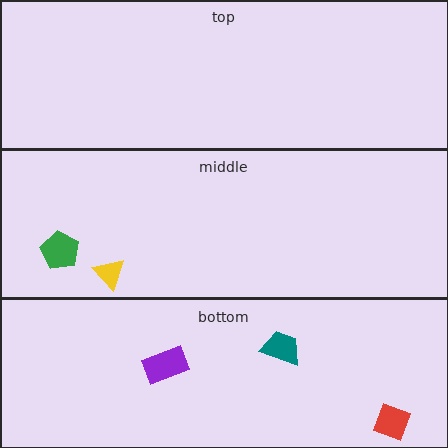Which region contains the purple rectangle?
The bottom region.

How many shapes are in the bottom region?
3.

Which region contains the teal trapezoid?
The bottom region.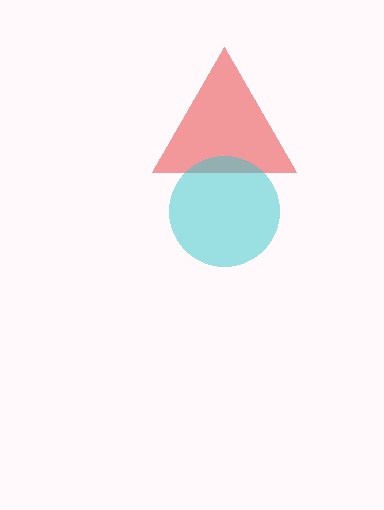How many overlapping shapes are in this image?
There are 2 overlapping shapes in the image.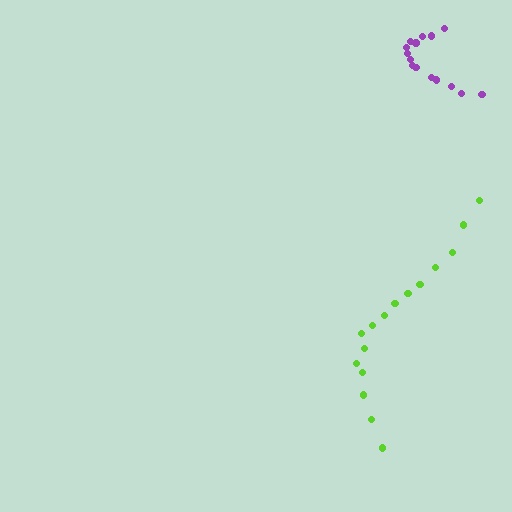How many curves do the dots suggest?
There are 2 distinct paths.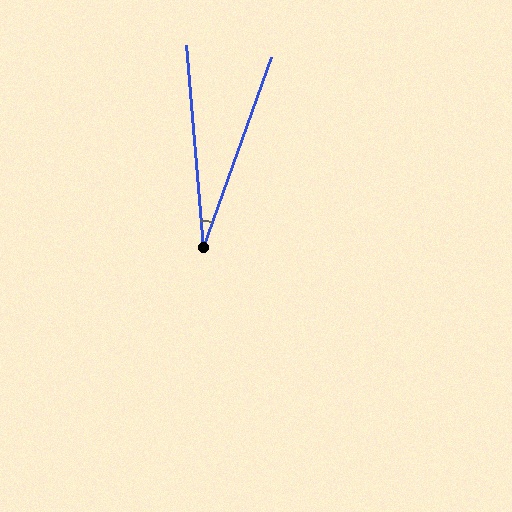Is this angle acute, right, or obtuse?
It is acute.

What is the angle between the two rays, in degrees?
Approximately 24 degrees.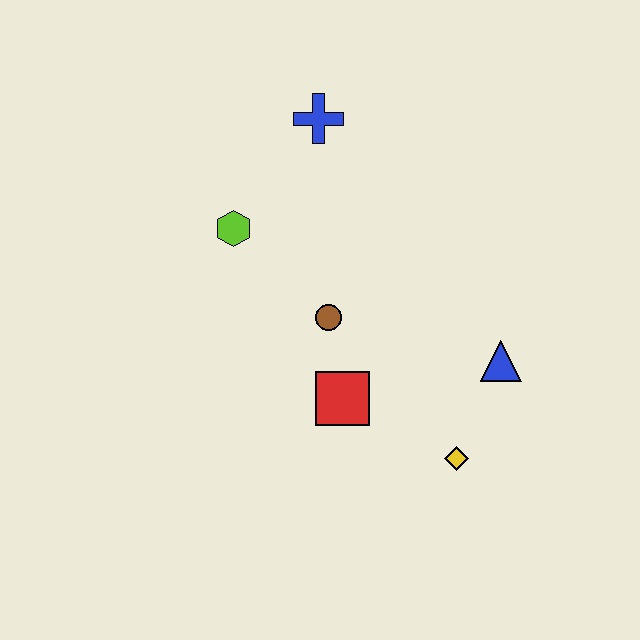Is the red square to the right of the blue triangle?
No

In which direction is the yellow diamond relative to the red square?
The yellow diamond is to the right of the red square.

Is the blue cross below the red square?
No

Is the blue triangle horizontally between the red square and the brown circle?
No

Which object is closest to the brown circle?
The red square is closest to the brown circle.